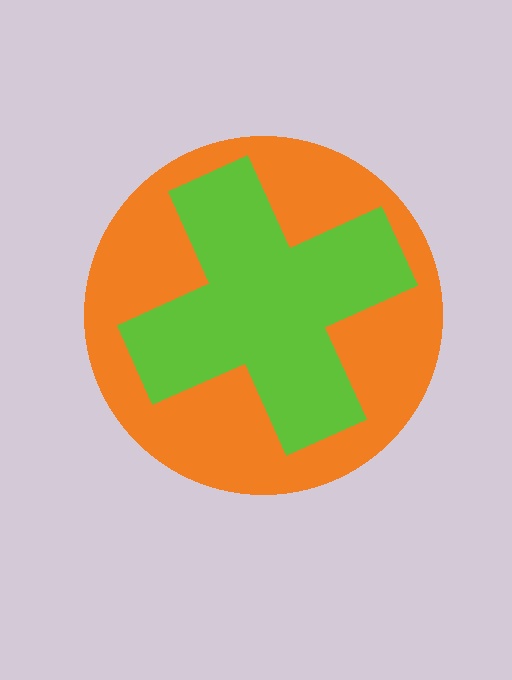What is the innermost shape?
The lime cross.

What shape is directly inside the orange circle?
The lime cross.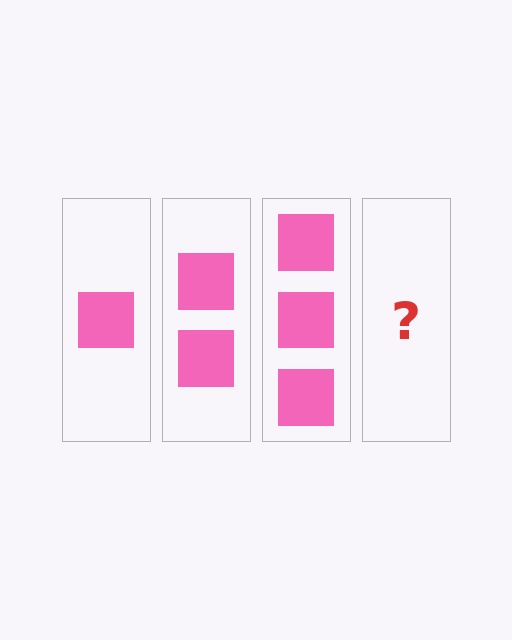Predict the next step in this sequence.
The next step is 4 squares.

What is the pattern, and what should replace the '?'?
The pattern is that each step adds one more square. The '?' should be 4 squares.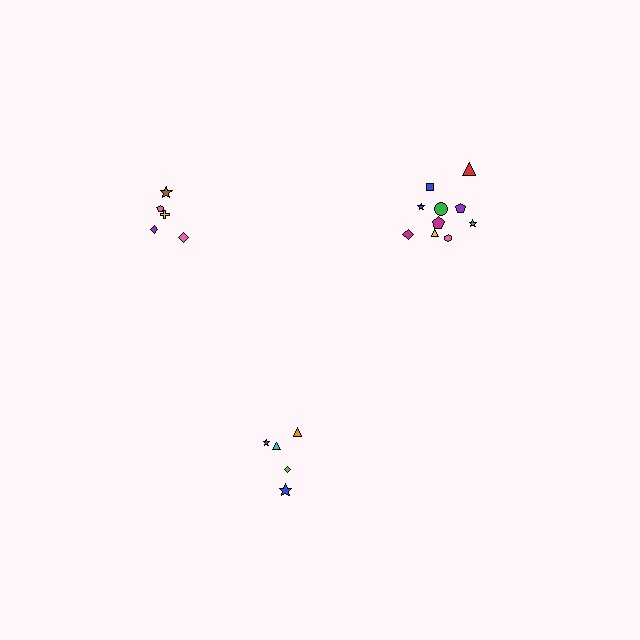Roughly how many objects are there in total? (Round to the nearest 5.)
Roughly 20 objects in total.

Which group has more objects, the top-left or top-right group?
The top-right group.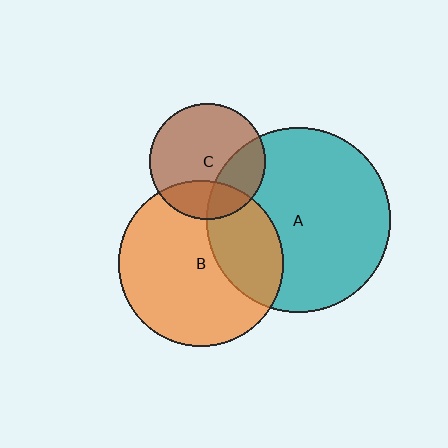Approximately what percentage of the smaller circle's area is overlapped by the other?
Approximately 30%.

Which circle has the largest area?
Circle A (teal).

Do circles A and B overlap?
Yes.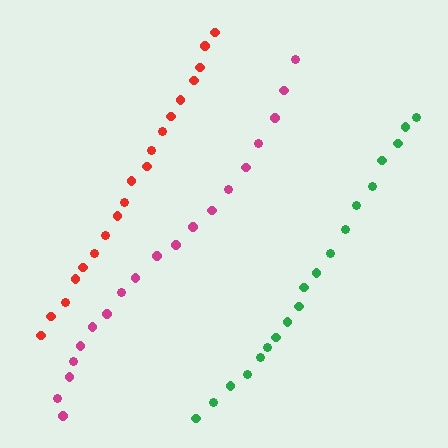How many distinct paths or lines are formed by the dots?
There are 3 distinct paths.